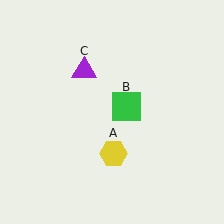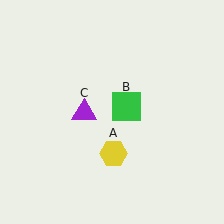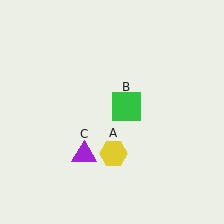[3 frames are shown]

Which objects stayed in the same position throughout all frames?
Yellow hexagon (object A) and green square (object B) remained stationary.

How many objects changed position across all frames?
1 object changed position: purple triangle (object C).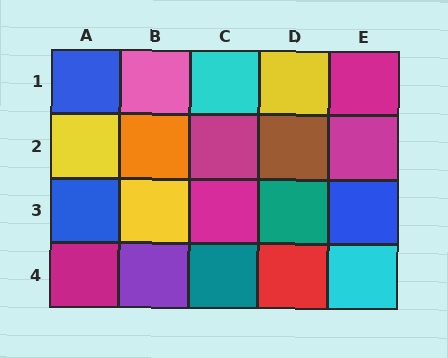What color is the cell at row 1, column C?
Cyan.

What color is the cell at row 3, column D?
Teal.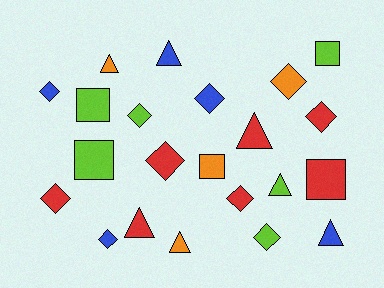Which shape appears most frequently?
Diamond, with 10 objects.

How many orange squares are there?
There is 1 orange square.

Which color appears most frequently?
Red, with 7 objects.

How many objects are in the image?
There are 22 objects.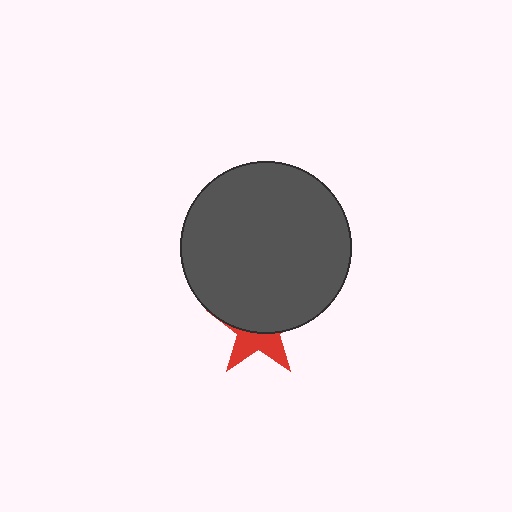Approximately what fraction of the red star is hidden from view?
Roughly 61% of the red star is hidden behind the dark gray circle.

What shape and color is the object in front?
The object in front is a dark gray circle.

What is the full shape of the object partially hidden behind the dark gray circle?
The partially hidden object is a red star.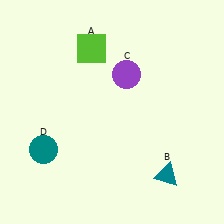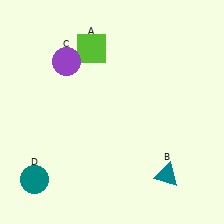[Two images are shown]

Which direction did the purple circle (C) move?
The purple circle (C) moved left.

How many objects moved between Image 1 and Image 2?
2 objects moved between the two images.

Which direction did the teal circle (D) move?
The teal circle (D) moved down.